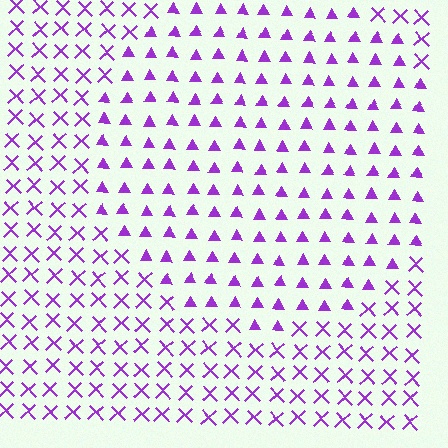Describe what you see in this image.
The image is filled with small purple elements arranged in a uniform grid. A circle-shaped region contains triangles, while the surrounding area contains X marks. The boundary is defined purely by the change in element shape.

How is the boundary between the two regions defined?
The boundary is defined by a change in element shape: triangles inside vs. X marks outside. All elements share the same color and spacing.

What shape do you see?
I see a circle.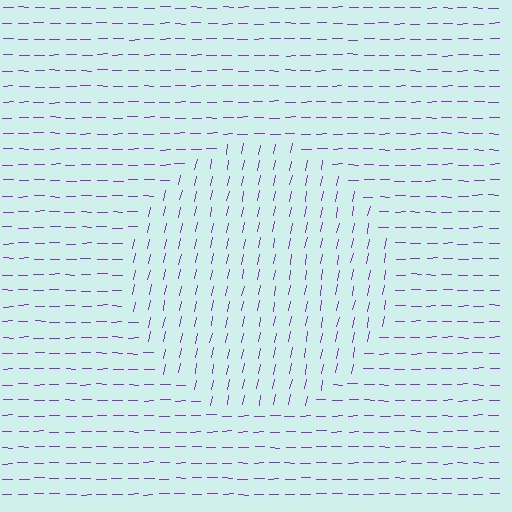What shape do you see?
I see a circle.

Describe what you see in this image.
The image is filled with small purple line segments. A circle region in the image has lines oriented differently from the surrounding lines, creating a visible texture boundary.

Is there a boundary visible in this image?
Yes, there is a texture boundary formed by a change in line orientation.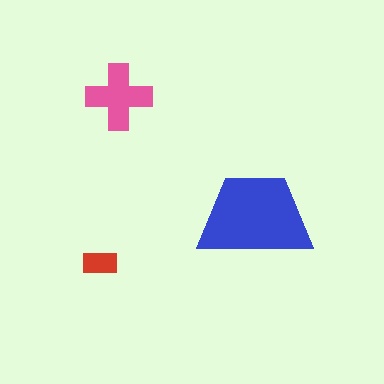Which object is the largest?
The blue trapezoid.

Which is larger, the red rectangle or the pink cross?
The pink cross.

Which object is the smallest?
The red rectangle.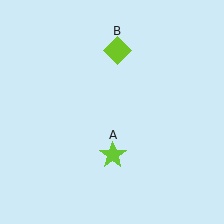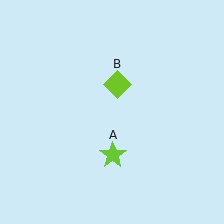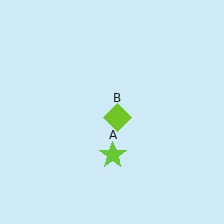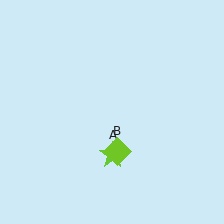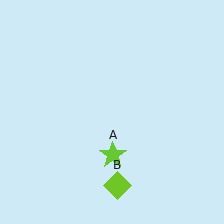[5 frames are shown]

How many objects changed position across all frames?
1 object changed position: lime diamond (object B).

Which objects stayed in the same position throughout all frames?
Lime star (object A) remained stationary.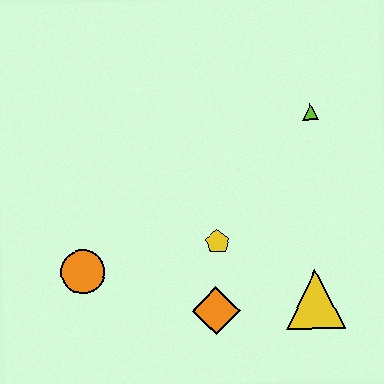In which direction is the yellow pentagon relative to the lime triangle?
The yellow pentagon is below the lime triangle.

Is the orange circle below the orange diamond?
No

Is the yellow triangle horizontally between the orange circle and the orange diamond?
No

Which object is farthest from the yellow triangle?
The orange circle is farthest from the yellow triangle.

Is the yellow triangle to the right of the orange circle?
Yes